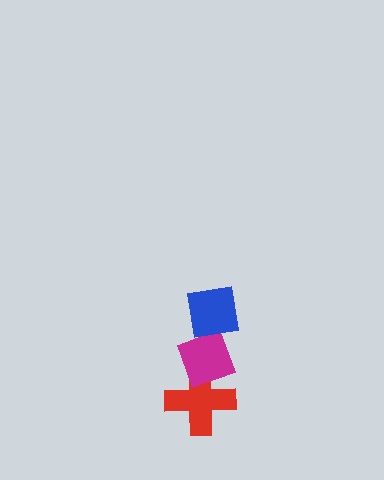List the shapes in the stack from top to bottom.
From top to bottom: the blue square, the magenta diamond, the red cross.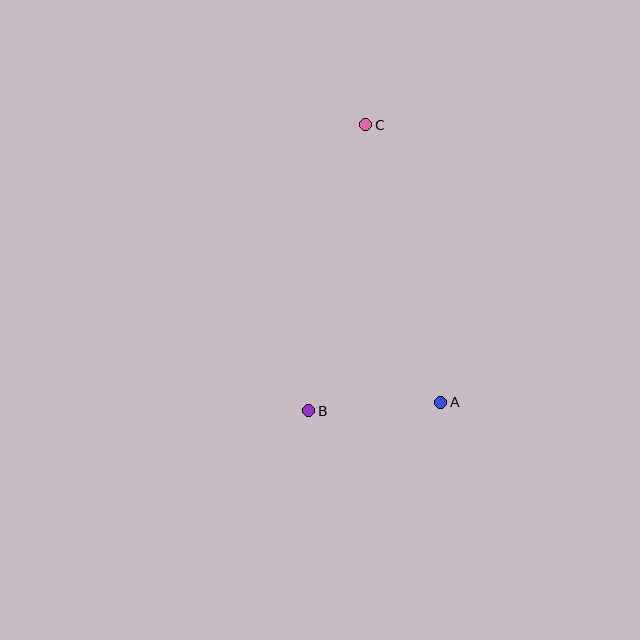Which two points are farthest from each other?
Points B and C are farthest from each other.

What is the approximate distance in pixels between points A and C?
The distance between A and C is approximately 288 pixels.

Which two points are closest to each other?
Points A and B are closest to each other.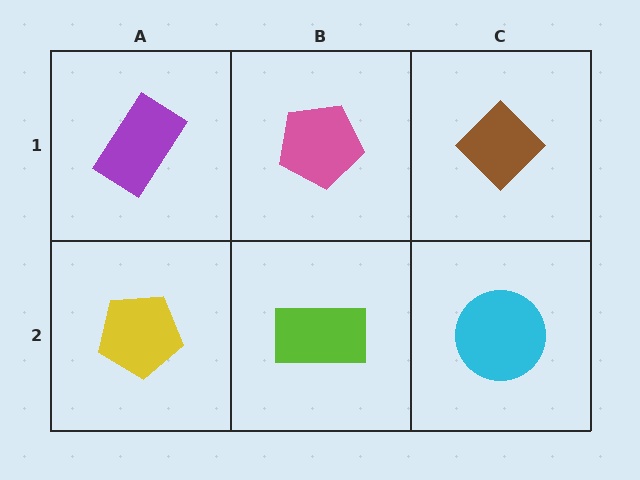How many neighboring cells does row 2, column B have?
3.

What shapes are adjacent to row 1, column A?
A yellow pentagon (row 2, column A), a pink pentagon (row 1, column B).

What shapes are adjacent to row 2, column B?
A pink pentagon (row 1, column B), a yellow pentagon (row 2, column A), a cyan circle (row 2, column C).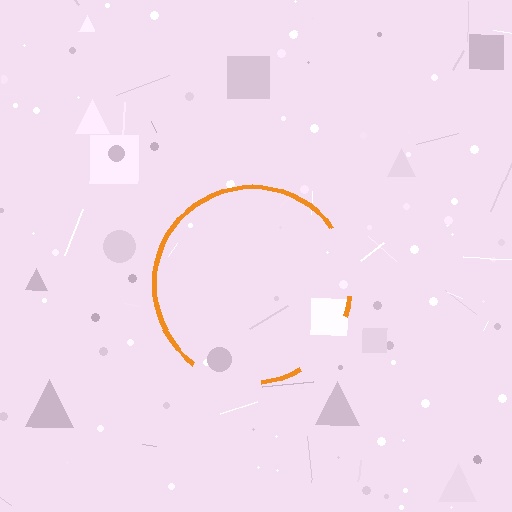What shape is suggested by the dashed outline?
The dashed outline suggests a circle.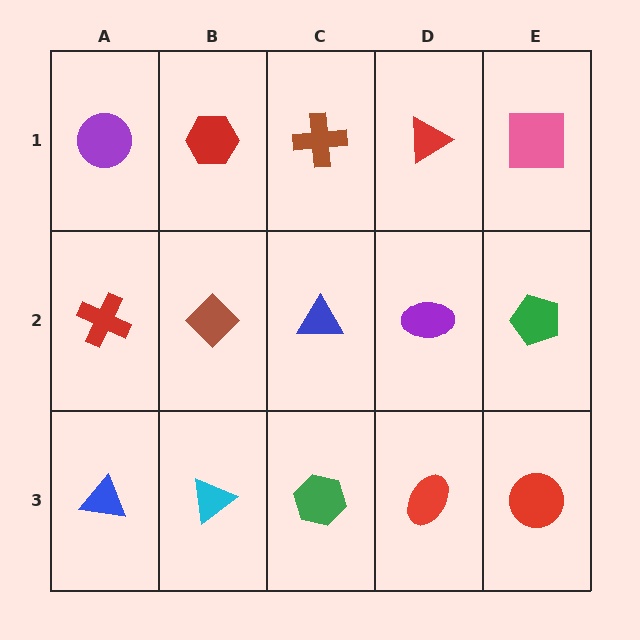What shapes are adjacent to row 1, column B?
A brown diamond (row 2, column B), a purple circle (row 1, column A), a brown cross (row 1, column C).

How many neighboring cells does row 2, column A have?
3.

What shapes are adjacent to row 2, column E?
A pink square (row 1, column E), a red circle (row 3, column E), a purple ellipse (row 2, column D).